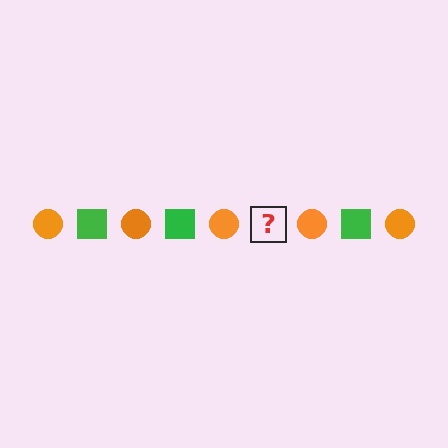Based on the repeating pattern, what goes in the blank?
The blank should be a green square.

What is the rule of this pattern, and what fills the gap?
The rule is that the pattern alternates between orange circle and green square. The gap should be filled with a green square.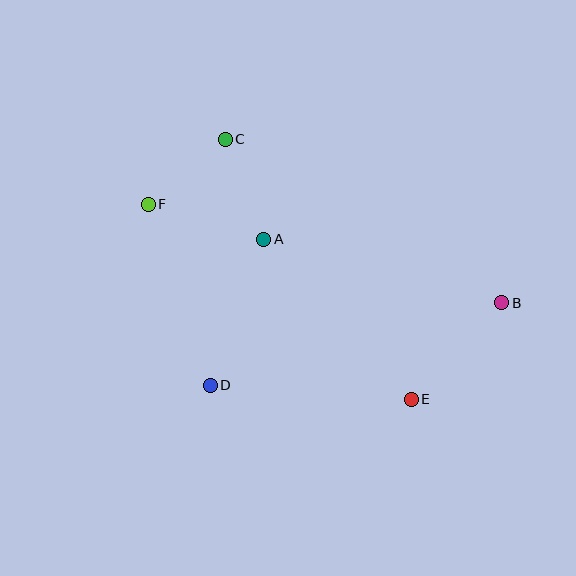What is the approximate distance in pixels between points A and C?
The distance between A and C is approximately 107 pixels.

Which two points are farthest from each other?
Points B and F are farthest from each other.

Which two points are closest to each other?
Points C and F are closest to each other.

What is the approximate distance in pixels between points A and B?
The distance between A and B is approximately 246 pixels.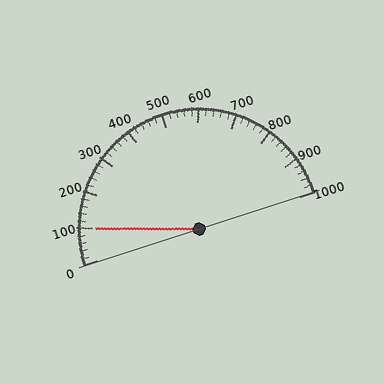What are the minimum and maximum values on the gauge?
The gauge ranges from 0 to 1000.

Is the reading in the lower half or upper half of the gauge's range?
The reading is in the lower half of the range (0 to 1000).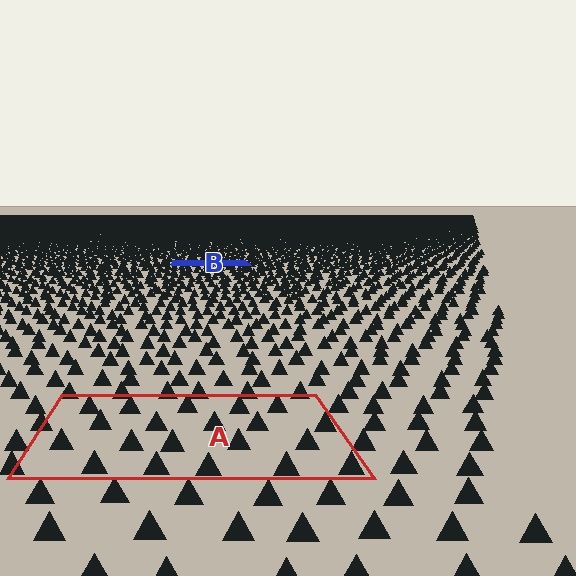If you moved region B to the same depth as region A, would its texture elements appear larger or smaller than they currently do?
They would appear larger. At a closer depth, the same texture elements are projected at a bigger on-screen size.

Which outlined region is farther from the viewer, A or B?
Region B is farther from the viewer — the texture elements inside it appear smaller and more densely packed.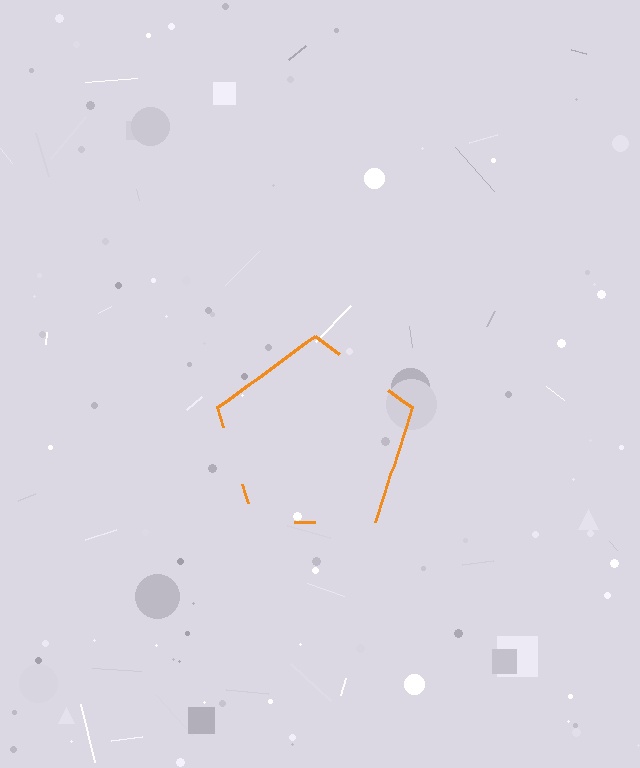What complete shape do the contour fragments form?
The contour fragments form a pentagon.